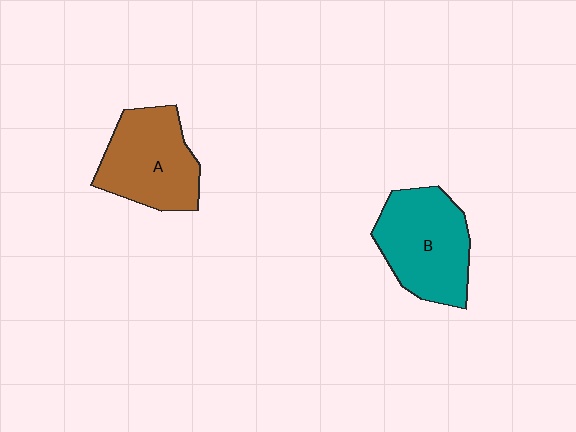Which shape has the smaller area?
Shape A (brown).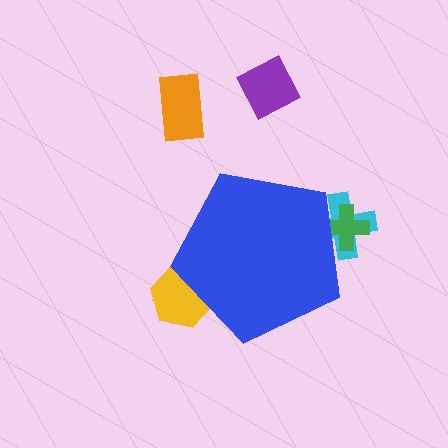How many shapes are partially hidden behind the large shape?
4 shapes are partially hidden.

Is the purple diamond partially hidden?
No, the purple diamond is fully visible.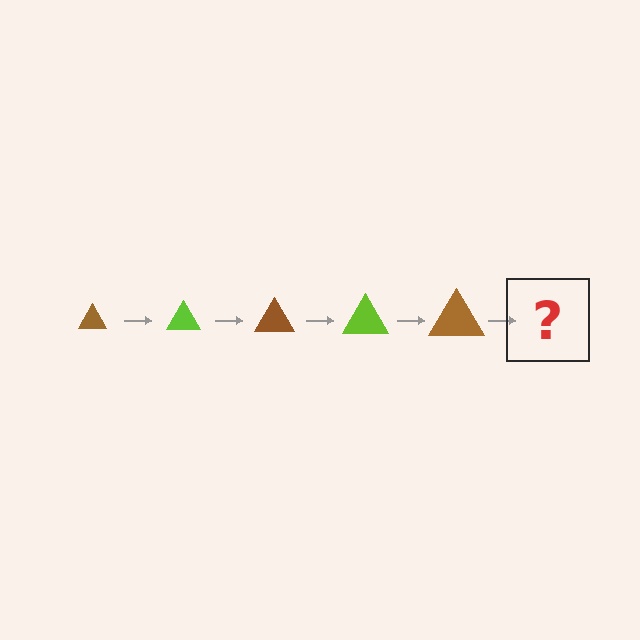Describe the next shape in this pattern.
It should be a lime triangle, larger than the previous one.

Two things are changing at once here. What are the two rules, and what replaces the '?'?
The two rules are that the triangle grows larger each step and the color cycles through brown and lime. The '?' should be a lime triangle, larger than the previous one.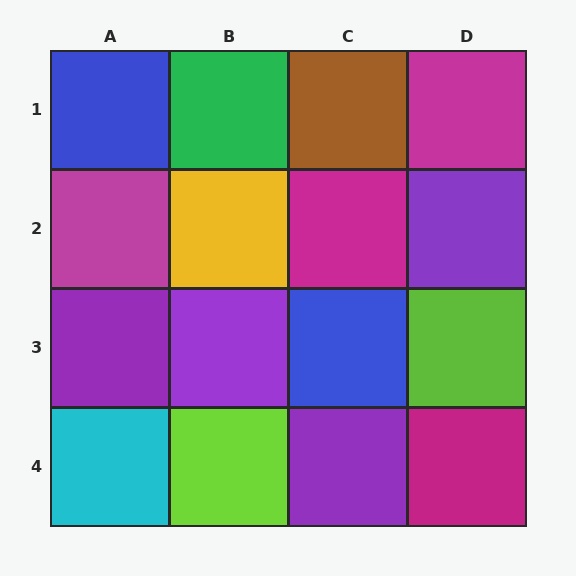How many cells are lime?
2 cells are lime.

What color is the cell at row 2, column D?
Purple.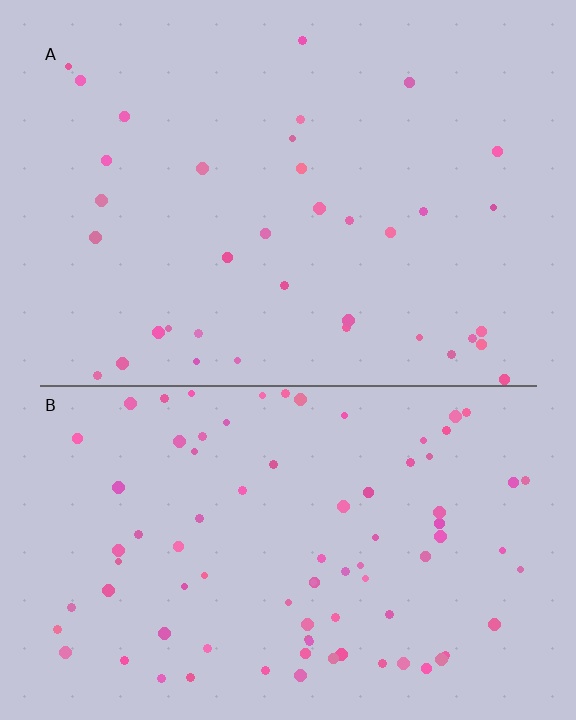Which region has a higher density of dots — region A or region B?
B (the bottom).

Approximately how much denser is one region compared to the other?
Approximately 2.4× — region B over region A.